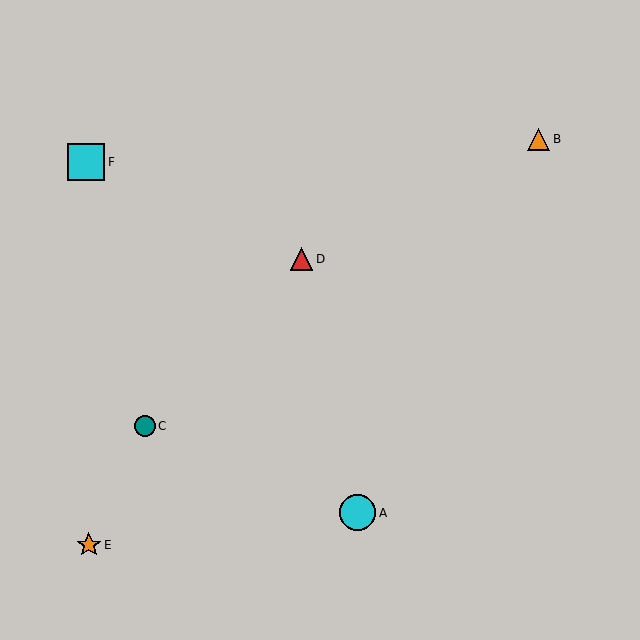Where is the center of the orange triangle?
The center of the orange triangle is at (539, 139).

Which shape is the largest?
The cyan square (labeled F) is the largest.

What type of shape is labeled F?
Shape F is a cyan square.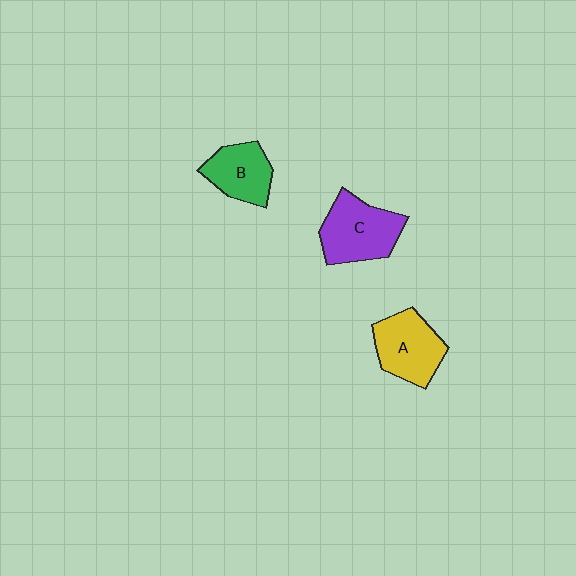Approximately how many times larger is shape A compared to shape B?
Approximately 1.2 times.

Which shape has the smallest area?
Shape B (green).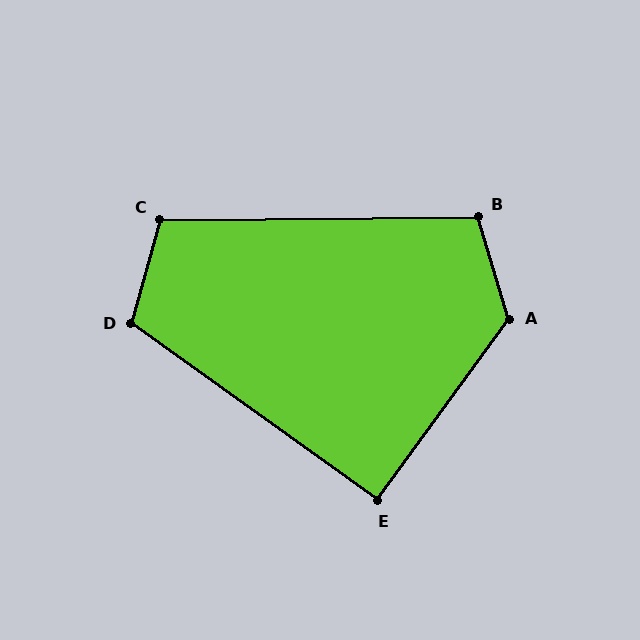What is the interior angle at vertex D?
Approximately 110 degrees (obtuse).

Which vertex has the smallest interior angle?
E, at approximately 90 degrees.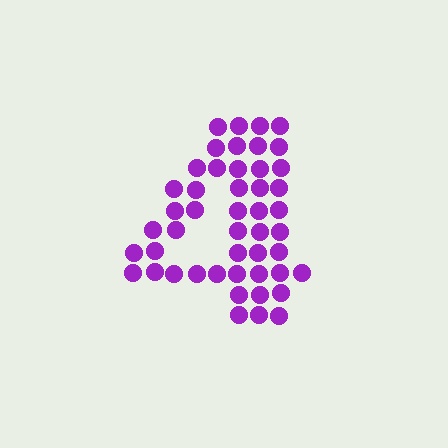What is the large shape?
The large shape is the digit 4.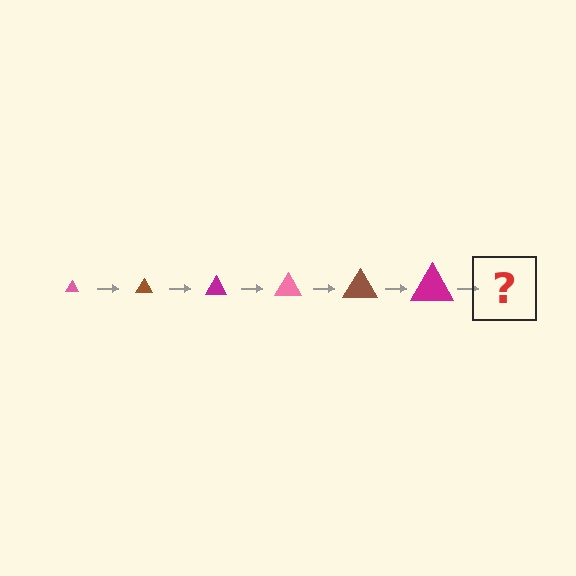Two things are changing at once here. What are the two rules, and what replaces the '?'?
The two rules are that the triangle grows larger each step and the color cycles through pink, brown, and magenta. The '?' should be a pink triangle, larger than the previous one.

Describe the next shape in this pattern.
It should be a pink triangle, larger than the previous one.